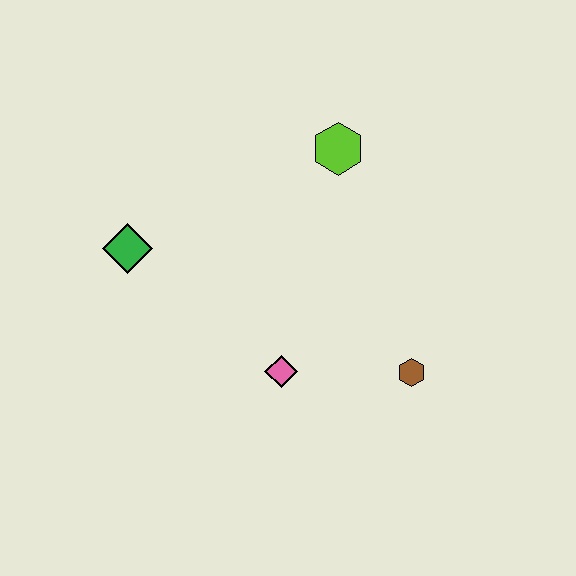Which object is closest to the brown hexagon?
The pink diamond is closest to the brown hexagon.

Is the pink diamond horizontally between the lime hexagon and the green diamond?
Yes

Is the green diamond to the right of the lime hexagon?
No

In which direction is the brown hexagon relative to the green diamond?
The brown hexagon is to the right of the green diamond.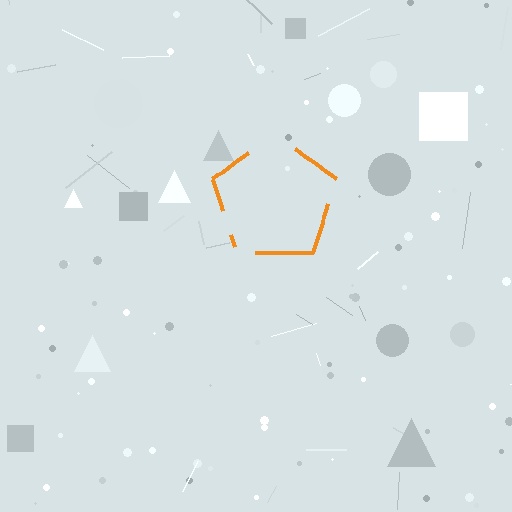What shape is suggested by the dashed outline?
The dashed outline suggests a pentagon.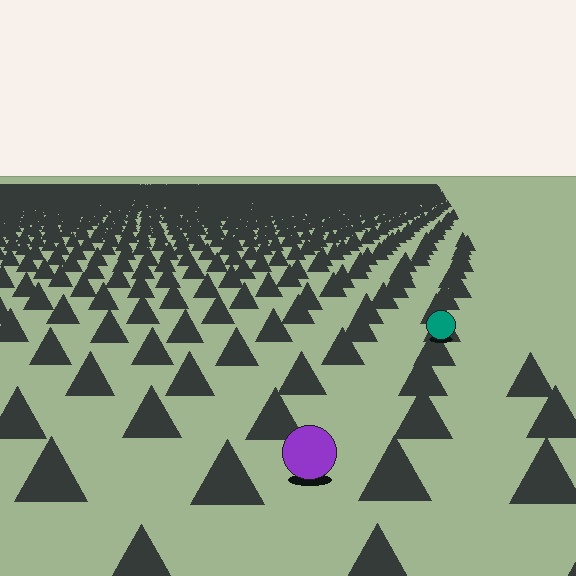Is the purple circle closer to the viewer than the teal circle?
Yes. The purple circle is closer — you can tell from the texture gradient: the ground texture is coarser near it.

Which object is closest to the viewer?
The purple circle is closest. The texture marks near it are larger and more spread out.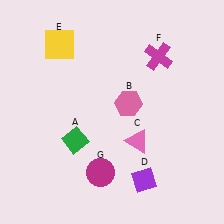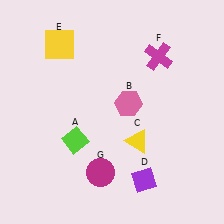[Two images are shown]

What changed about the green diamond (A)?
In Image 1, A is green. In Image 2, it changed to lime.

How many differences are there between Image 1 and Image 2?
There are 2 differences between the two images.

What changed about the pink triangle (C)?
In Image 1, C is pink. In Image 2, it changed to yellow.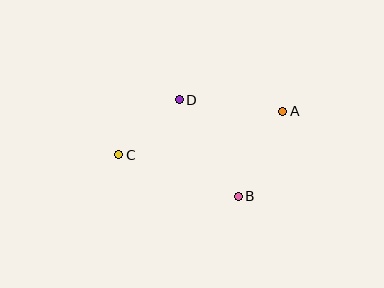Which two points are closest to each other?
Points C and D are closest to each other.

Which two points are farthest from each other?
Points A and C are farthest from each other.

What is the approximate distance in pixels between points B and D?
The distance between B and D is approximately 114 pixels.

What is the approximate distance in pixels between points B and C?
The distance between B and C is approximately 127 pixels.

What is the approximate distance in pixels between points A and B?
The distance between A and B is approximately 96 pixels.